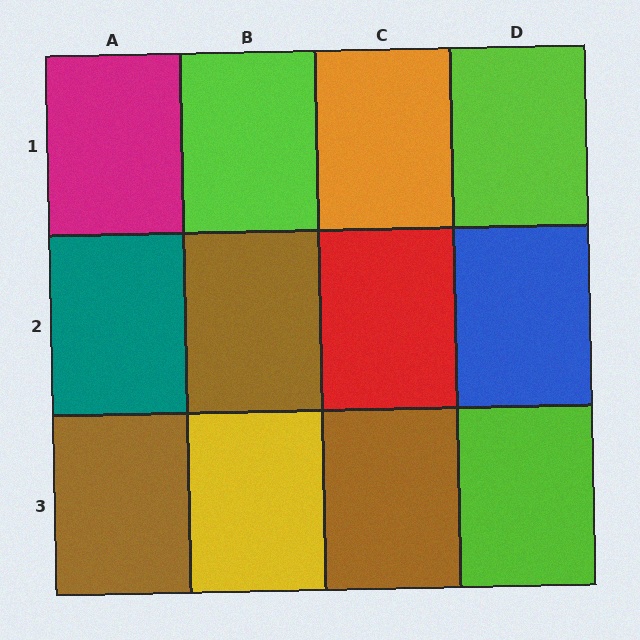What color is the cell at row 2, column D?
Blue.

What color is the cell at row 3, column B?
Yellow.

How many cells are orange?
1 cell is orange.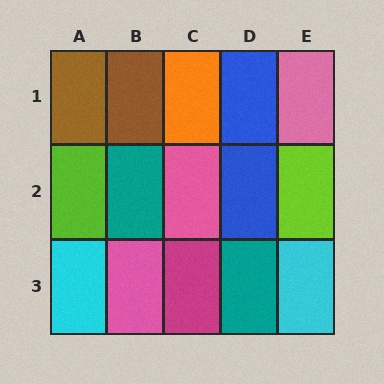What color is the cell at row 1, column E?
Pink.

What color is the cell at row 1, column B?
Brown.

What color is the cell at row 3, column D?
Teal.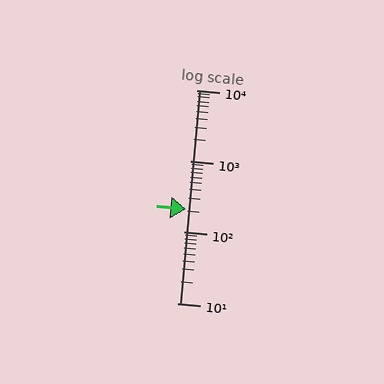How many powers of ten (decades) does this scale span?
The scale spans 3 decades, from 10 to 10000.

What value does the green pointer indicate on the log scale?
The pointer indicates approximately 210.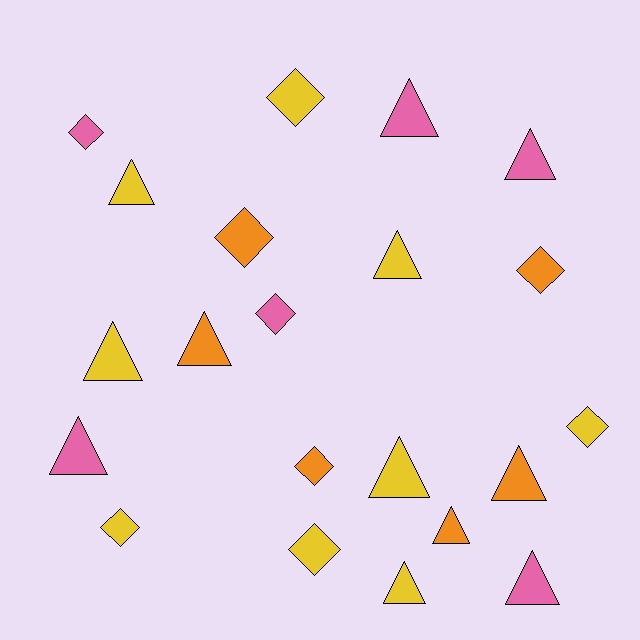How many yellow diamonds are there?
There are 4 yellow diamonds.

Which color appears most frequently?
Yellow, with 9 objects.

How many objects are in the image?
There are 21 objects.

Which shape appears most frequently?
Triangle, with 12 objects.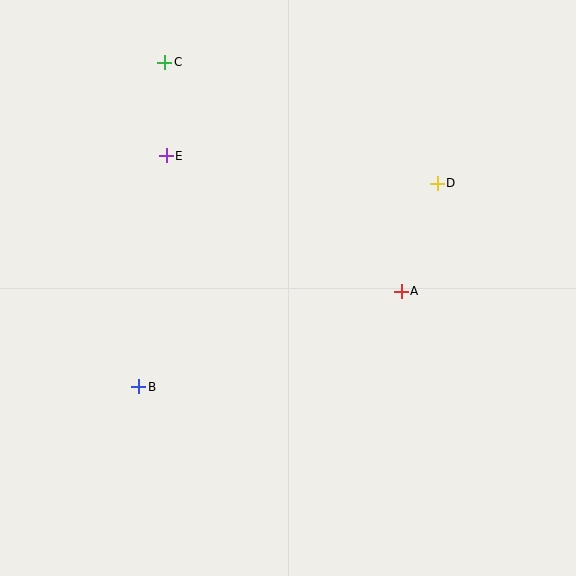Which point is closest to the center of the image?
Point A at (401, 291) is closest to the center.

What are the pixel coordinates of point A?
Point A is at (401, 291).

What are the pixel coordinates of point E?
Point E is at (166, 156).